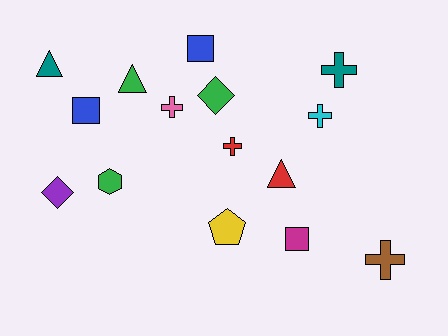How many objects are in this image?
There are 15 objects.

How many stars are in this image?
There are no stars.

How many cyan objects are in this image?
There is 1 cyan object.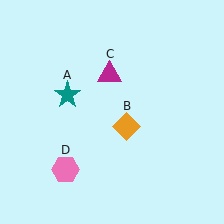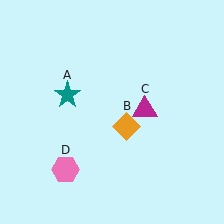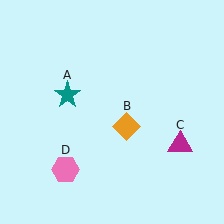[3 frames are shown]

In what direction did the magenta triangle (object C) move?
The magenta triangle (object C) moved down and to the right.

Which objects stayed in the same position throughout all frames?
Teal star (object A) and orange diamond (object B) and pink hexagon (object D) remained stationary.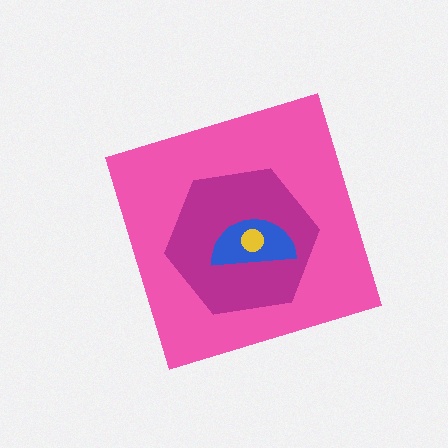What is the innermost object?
The yellow circle.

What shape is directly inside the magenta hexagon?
The blue semicircle.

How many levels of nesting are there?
4.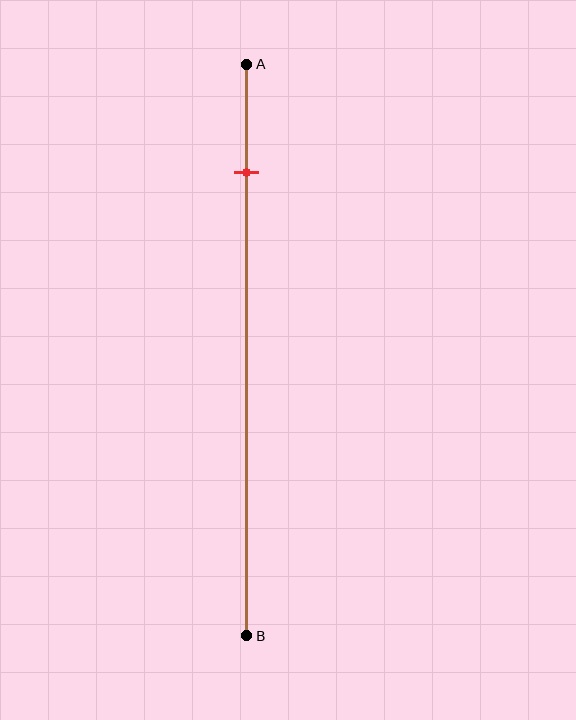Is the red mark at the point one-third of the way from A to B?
No, the mark is at about 20% from A, not at the 33% one-third point.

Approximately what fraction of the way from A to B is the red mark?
The red mark is approximately 20% of the way from A to B.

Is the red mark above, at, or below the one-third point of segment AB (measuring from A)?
The red mark is above the one-third point of segment AB.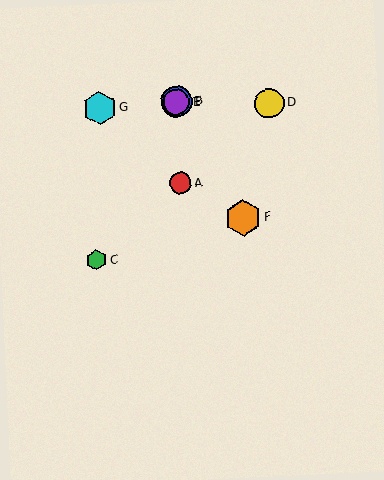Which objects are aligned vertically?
Objects A, B, E are aligned vertically.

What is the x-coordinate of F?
Object F is at x≈243.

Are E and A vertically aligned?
Yes, both are at x≈177.